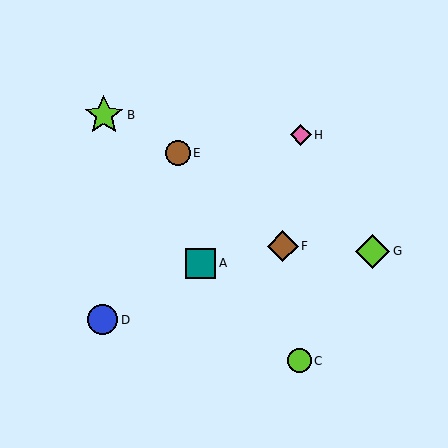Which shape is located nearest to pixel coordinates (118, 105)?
The lime star (labeled B) at (104, 115) is nearest to that location.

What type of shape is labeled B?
Shape B is a lime star.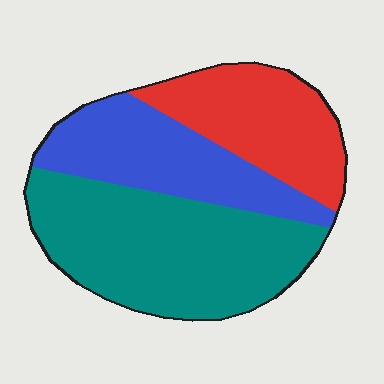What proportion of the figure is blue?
Blue takes up between a quarter and a half of the figure.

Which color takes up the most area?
Teal, at roughly 45%.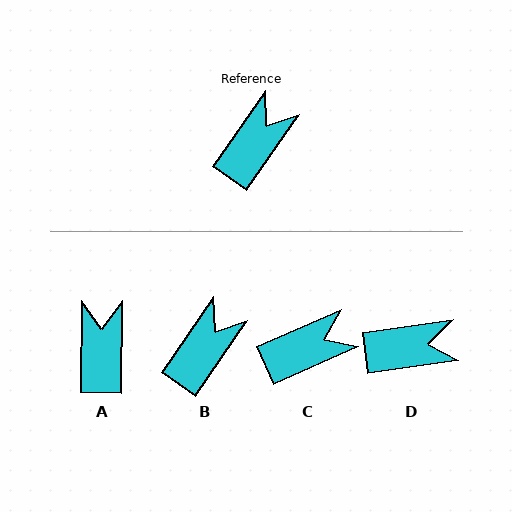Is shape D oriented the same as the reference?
No, it is off by about 47 degrees.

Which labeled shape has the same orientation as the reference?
B.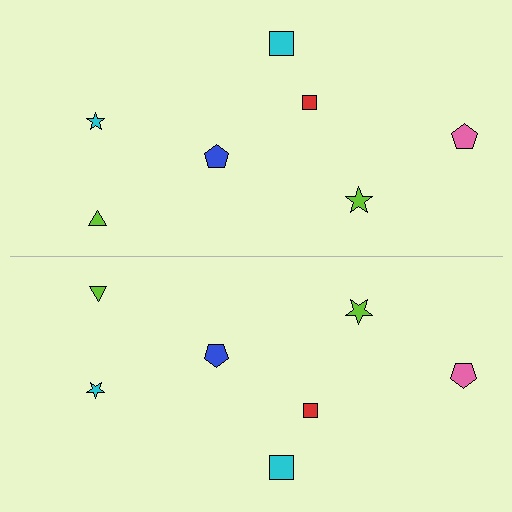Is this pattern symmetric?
Yes, this pattern has bilateral (reflection) symmetry.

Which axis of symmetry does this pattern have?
The pattern has a horizontal axis of symmetry running through the center of the image.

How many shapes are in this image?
There are 14 shapes in this image.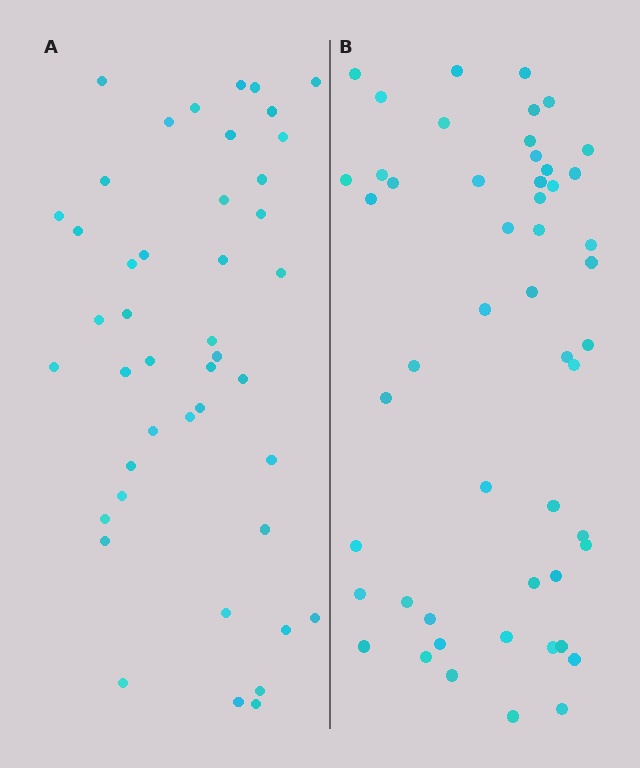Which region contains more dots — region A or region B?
Region B (the right region) has more dots.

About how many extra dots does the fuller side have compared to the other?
Region B has roughly 8 or so more dots than region A.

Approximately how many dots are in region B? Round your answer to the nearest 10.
About 50 dots. (The exact count is 51, which rounds to 50.)